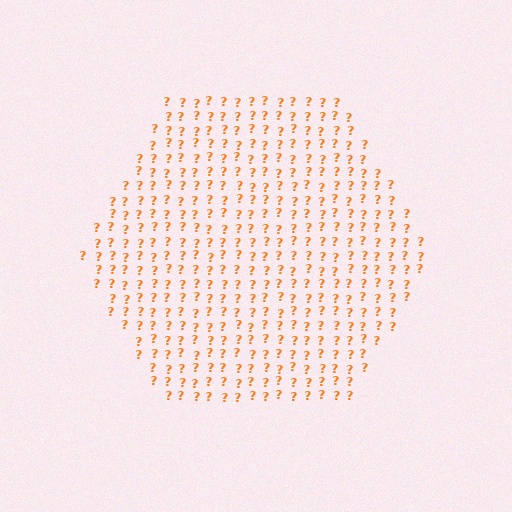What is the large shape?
The large shape is a hexagon.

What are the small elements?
The small elements are question marks.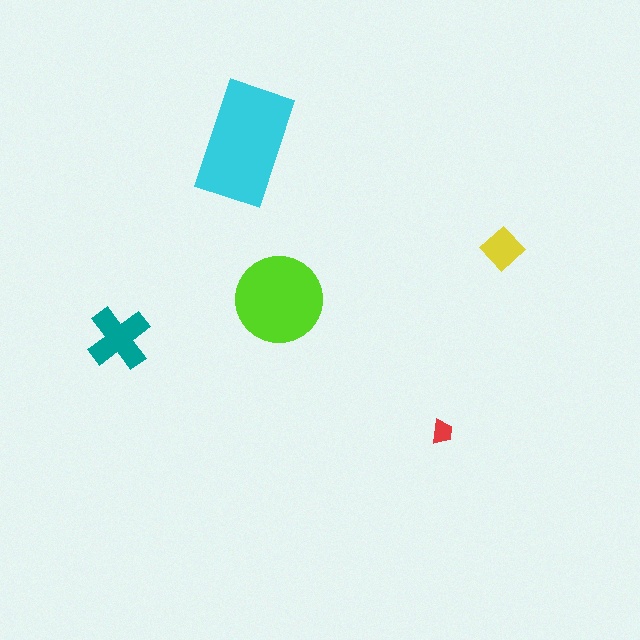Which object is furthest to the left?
The teal cross is leftmost.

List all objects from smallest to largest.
The red trapezoid, the yellow diamond, the teal cross, the lime circle, the cyan rectangle.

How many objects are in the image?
There are 5 objects in the image.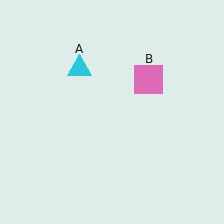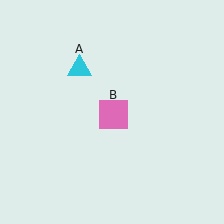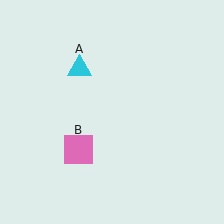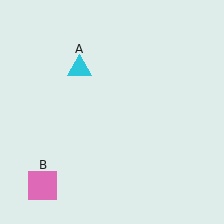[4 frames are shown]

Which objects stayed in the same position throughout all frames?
Cyan triangle (object A) remained stationary.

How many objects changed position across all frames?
1 object changed position: pink square (object B).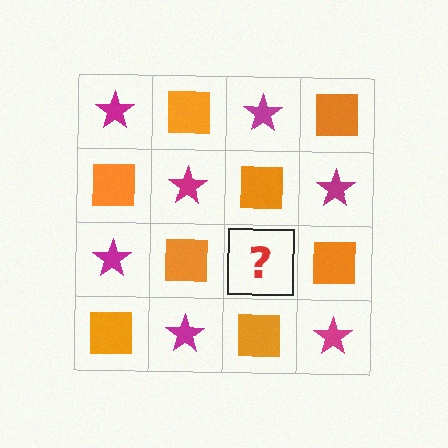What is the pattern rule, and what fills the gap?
The rule is that it alternates magenta star and orange square in a checkerboard pattern. The gap should be filled with a magenta star.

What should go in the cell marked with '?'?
The missing cell should contain a magenta star.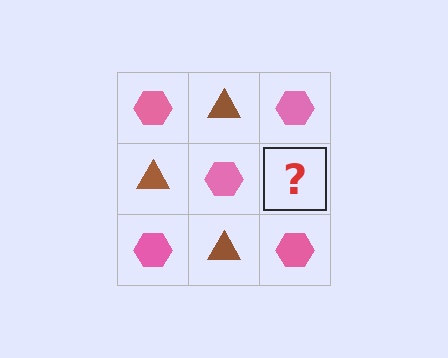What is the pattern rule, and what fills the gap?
The rule is that it alternates pink hexagon and brown triangle in a checkerboard pattern. The gap should be filled with a brown triangle.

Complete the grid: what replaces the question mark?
The question mark should be replaced with a brown triangle.